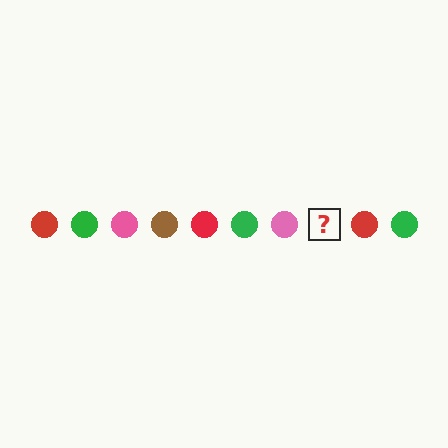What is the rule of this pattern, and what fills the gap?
The rule is that the pattern cycles through red, green, pink, brown circles. The gap should be filled with a brown circle.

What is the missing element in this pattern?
The missing element is a brown circle.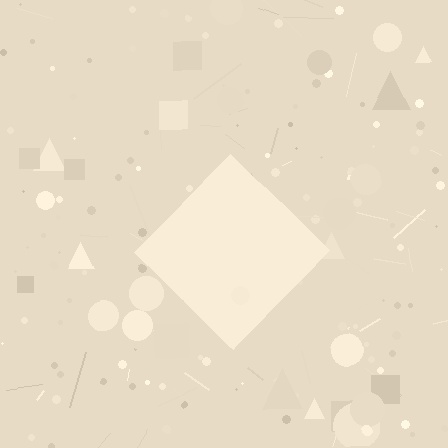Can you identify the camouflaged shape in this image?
The camouflaged shape is a diamond.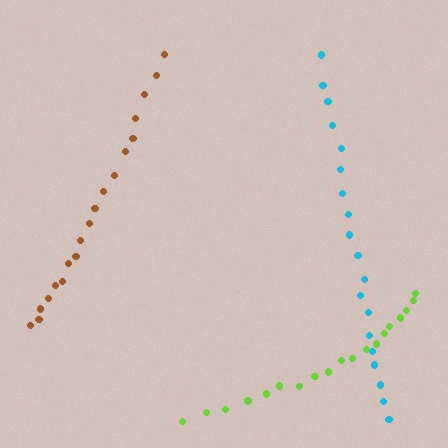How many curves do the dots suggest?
There are 3 distinct paths.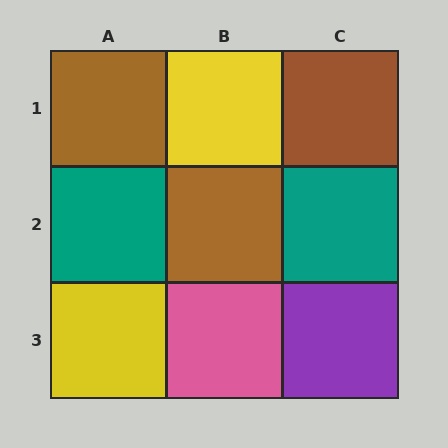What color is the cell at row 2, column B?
Brown.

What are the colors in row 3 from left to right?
Yellow, pink, purple.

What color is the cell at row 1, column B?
Yellow.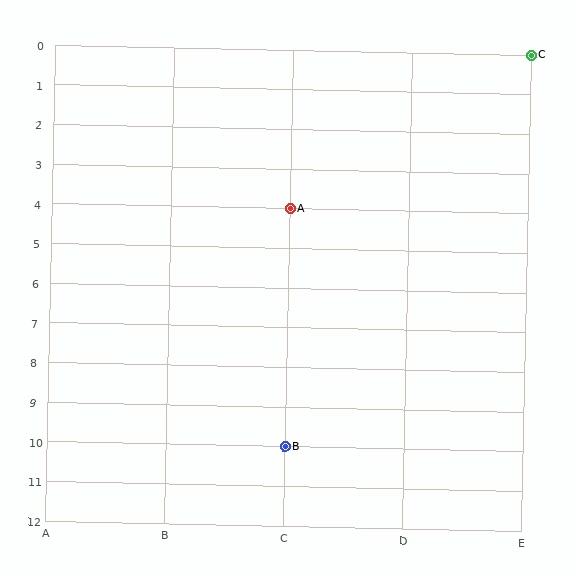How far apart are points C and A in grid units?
Points C and A are 2 columns and 4 rows apart (about 4.5 grid units diagonally).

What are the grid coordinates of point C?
Point C is at grid coordinates (E, 0).